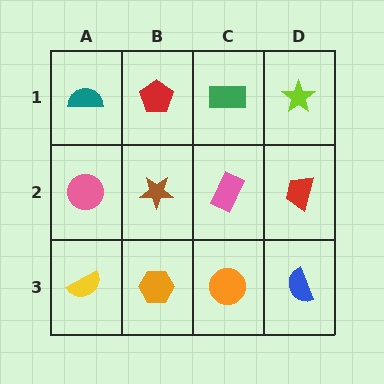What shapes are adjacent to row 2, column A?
A teal semicircle (row 1, column A), a yellow semicircle (row 3, column A), a brown star (row 2, column B).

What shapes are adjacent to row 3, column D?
A red trapezoid (row 2, column D), an orange circle (row 3, column C).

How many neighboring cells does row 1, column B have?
3.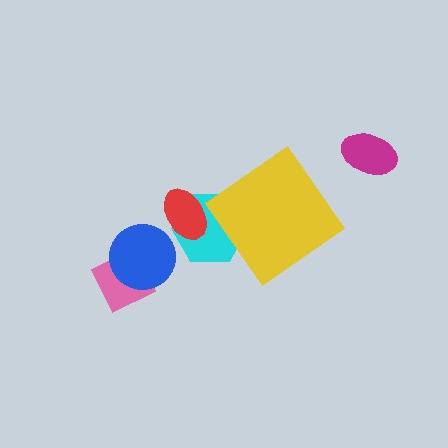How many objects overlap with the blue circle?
1 object overlaps with the blue circle.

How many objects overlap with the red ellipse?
1 object overlaps with the red ellipse.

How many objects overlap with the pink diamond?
1 object overlaps with the pink diamond.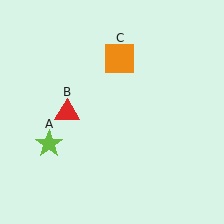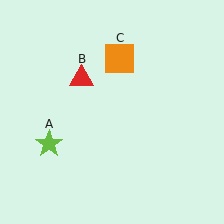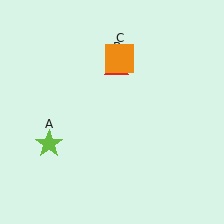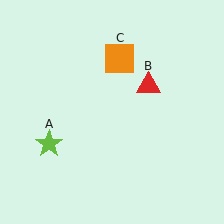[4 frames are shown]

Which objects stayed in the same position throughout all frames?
Lime star (object A) and orange square (object C) remained stationary.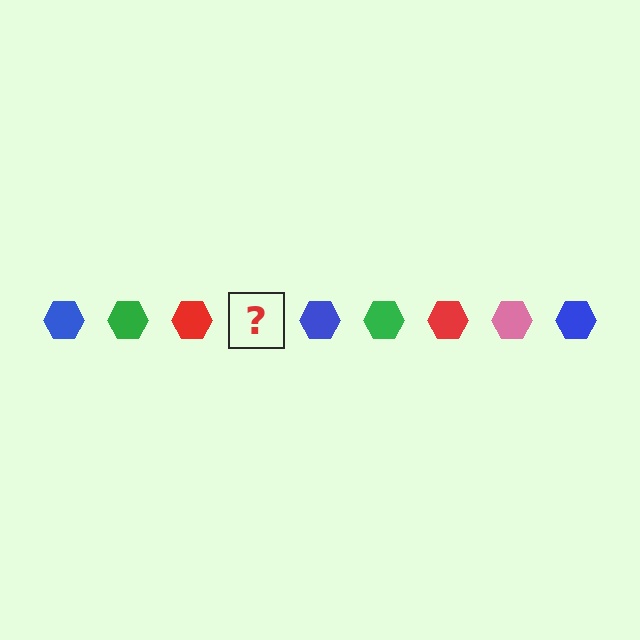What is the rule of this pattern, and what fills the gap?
The rule is that the pattern cycles through blue, green, red, pink hexagons. The gap should be filled with a pink hexagon.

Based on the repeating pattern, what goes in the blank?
The blank should be a pink hexagon.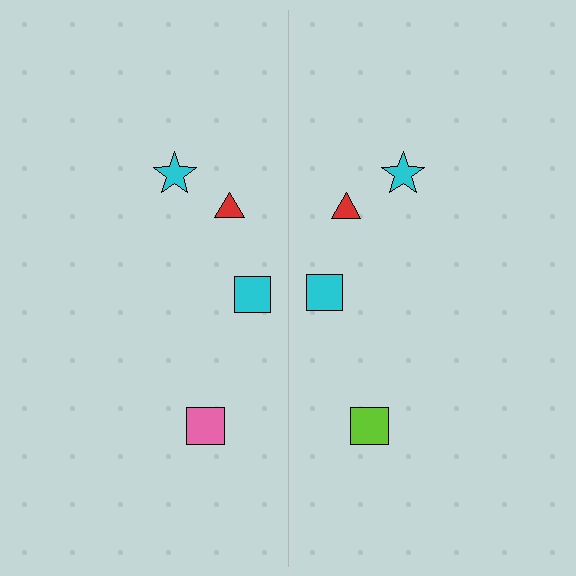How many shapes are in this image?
There are 8 shapes in this image.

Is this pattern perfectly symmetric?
No, the pattern is not perfectly symmetric. The lime square on the right side breaks the symmetry — its mirror counterpart is pink.